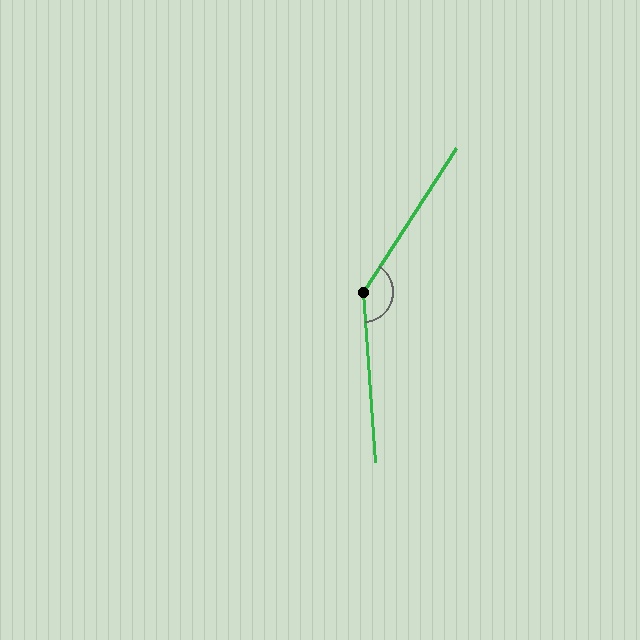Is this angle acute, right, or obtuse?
It is obtuse.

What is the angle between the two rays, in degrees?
Approximately 143 degrees.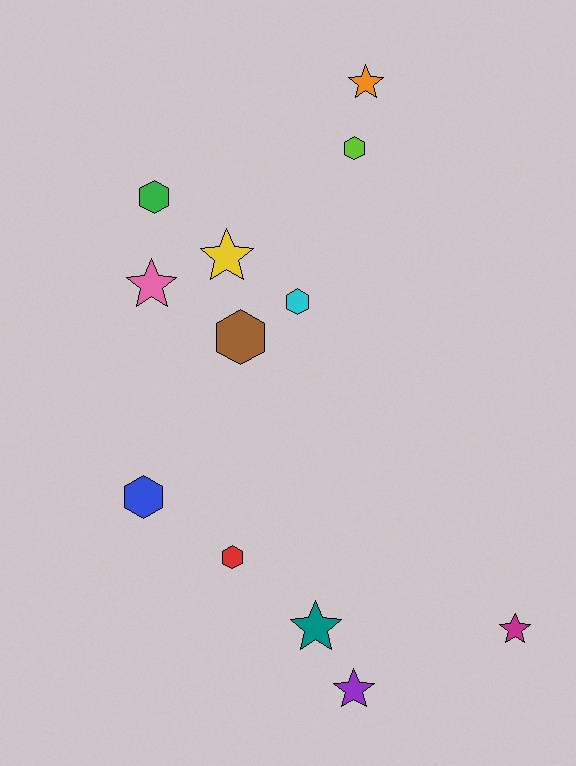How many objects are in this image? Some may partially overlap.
There are 12 objects.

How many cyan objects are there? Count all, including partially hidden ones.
There is 1 cyan object.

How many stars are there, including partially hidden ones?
There are 6 stars.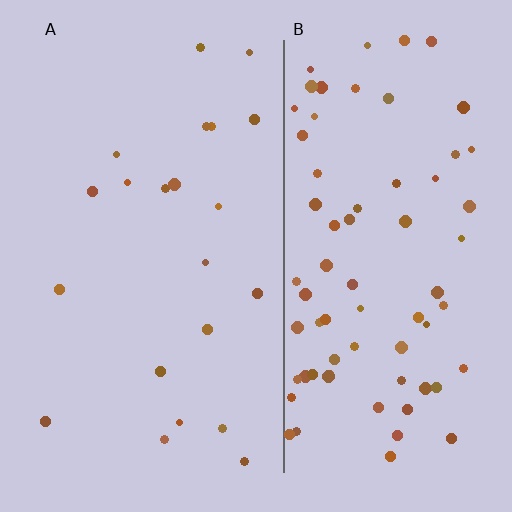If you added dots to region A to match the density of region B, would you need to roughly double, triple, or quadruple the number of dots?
Approximately triple.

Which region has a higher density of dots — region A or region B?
B (the right).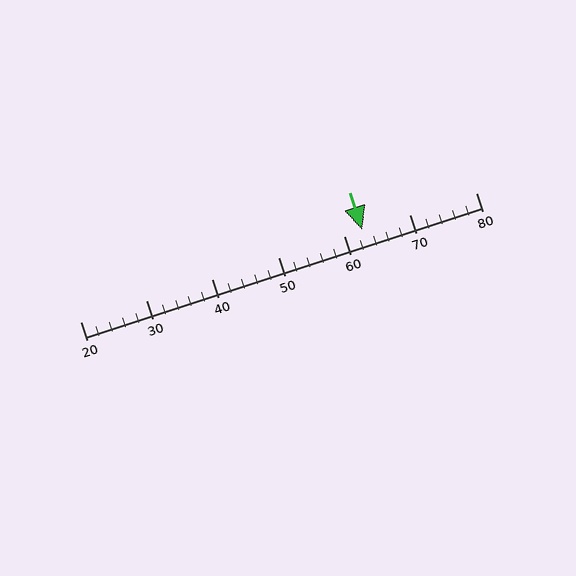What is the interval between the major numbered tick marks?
The major tick marks are spaced 10 units apart.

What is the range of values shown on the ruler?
The ruler shows values from 20 to 80.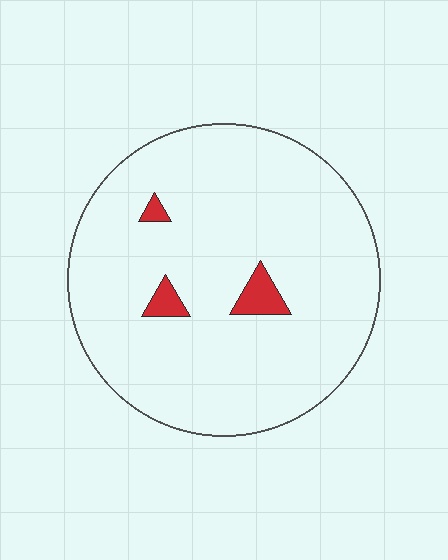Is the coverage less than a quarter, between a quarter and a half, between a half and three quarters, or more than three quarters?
Less than a quarter.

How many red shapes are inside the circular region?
3.